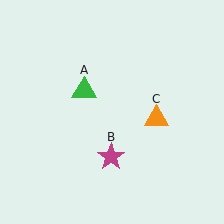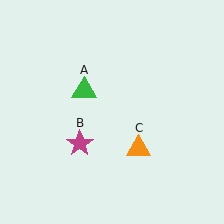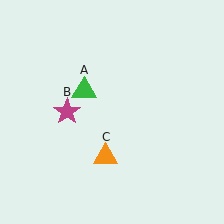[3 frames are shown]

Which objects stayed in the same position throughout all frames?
Green triangle (object A) remained stationary.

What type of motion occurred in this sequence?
The magenta star (object B), orange triangle (object C) rotated clockwise around the center of the scene.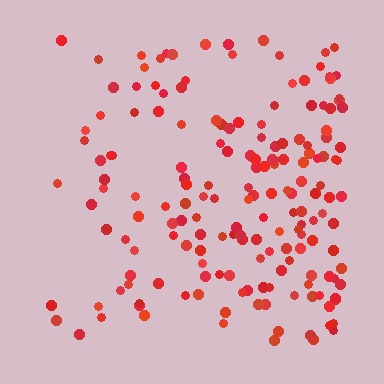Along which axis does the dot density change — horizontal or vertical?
Horizontal.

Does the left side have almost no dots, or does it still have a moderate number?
Still a moderate number, just noticeably fewer than the right.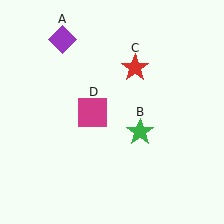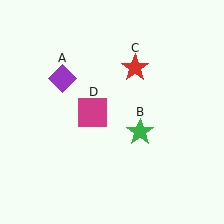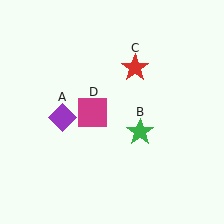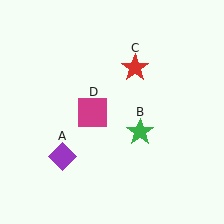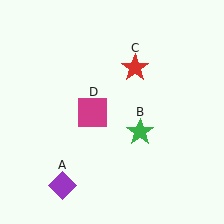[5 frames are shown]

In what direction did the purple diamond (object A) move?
The purple diamond (object A) moved down.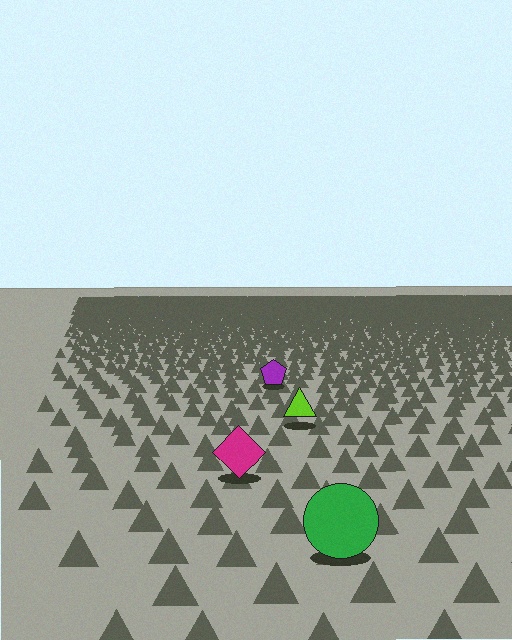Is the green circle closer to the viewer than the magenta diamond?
Yes. The green circle is closer — you can tell from the texture gradient: the ground texture is coarser near it.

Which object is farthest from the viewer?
The purple pentagon is farthest from the viewer. It appears smaller and the ground texture around it is denser.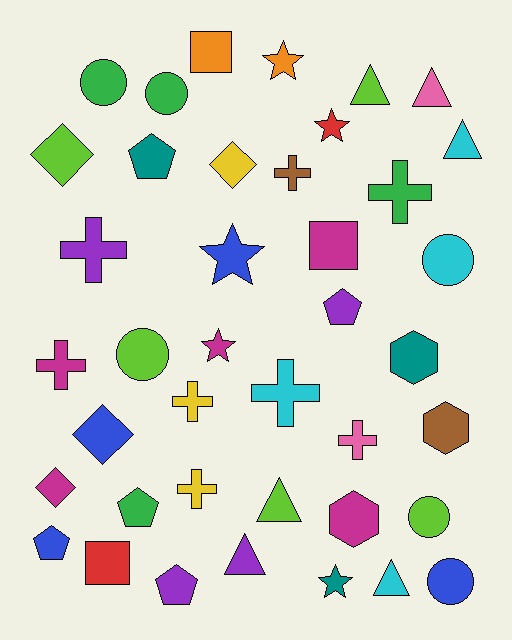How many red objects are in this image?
There are 2 red objects.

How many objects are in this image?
There are 40 objects.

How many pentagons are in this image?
There are 5 pentagons.